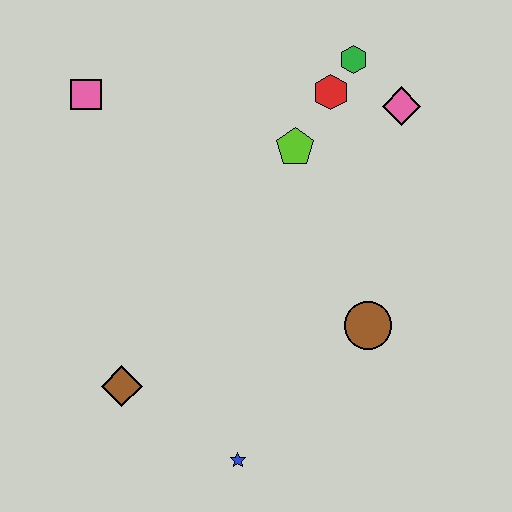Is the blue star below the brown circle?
Yes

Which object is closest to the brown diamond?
The blue star is closest to the brown diamond.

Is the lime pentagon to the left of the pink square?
No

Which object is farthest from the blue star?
The green hexagon is farthest from the blue star.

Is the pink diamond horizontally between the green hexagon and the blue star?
No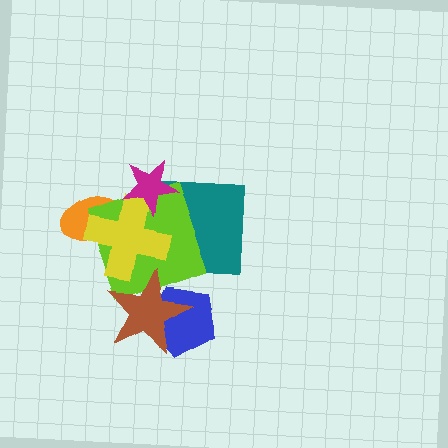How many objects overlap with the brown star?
3 objects overlap with the brown star.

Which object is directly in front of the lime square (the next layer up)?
The yellow cross is directly in front of the lime square.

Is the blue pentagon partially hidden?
Yes, it is partially covered by another shape.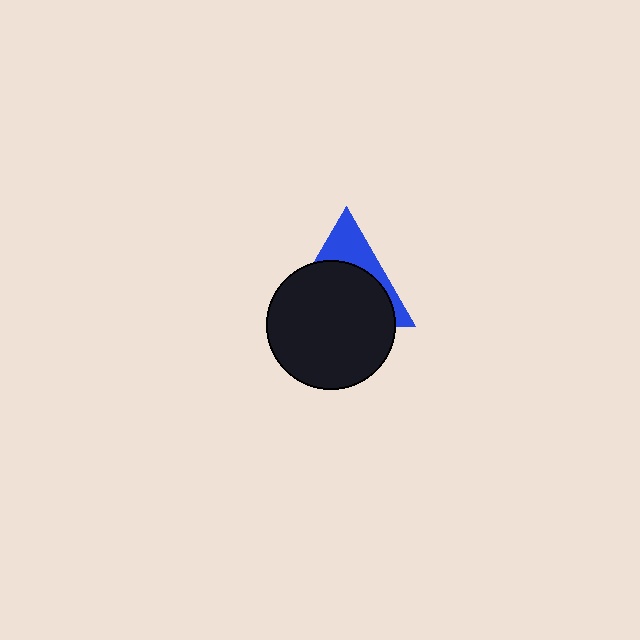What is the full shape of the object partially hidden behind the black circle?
The partially hidden object is a blue triangle.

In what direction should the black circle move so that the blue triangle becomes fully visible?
The black circle should move down. That is the shortest direction to clear the overlap and leave the blue triangle fully visible.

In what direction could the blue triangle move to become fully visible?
The blue triangle could move up. That would shift it out from behind the black circle entirely.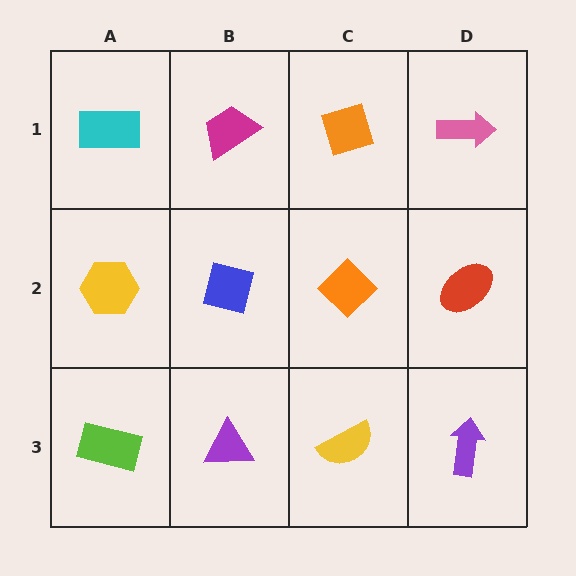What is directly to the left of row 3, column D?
A yellow semicircle.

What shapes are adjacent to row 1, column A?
A yellow hexagon (row 2, column A), a magenta trapezoid (row 1, column B).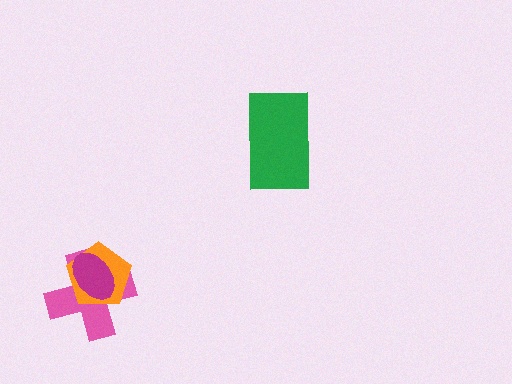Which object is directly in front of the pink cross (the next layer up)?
The orange pentagon is directly in front of the pink cross.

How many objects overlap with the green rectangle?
0 objects overlap with the green rectangle.